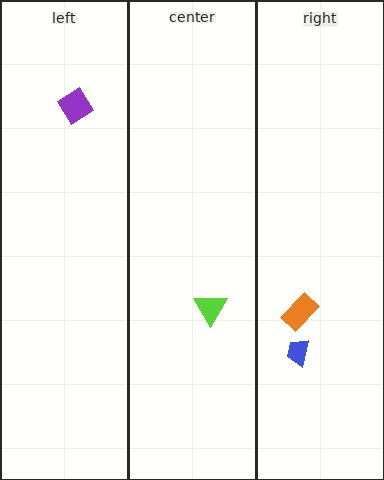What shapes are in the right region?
The orange rectangle, the blue trapezoid.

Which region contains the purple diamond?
The left region.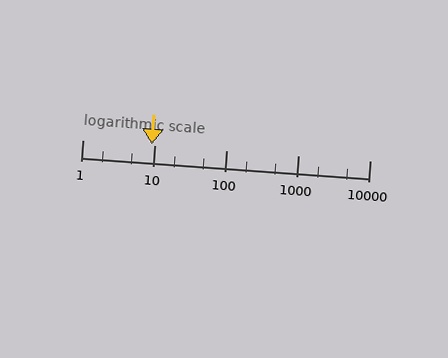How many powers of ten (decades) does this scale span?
The scale spans 4 decades, from 1 to 10000.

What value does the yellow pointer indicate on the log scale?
The pointer indicates approximately 9.1.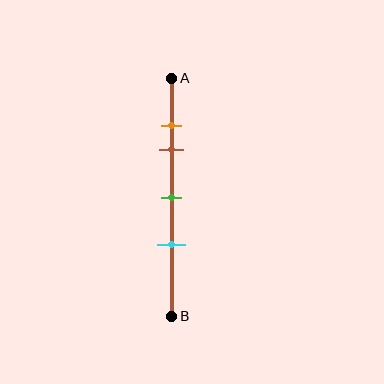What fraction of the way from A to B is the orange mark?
The orange mark is approximately 20% (0.2) of the way from A to B.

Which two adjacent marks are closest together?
The orange and brown marks are the closest adjacent pair.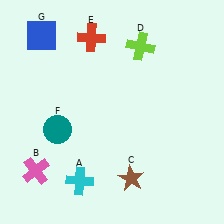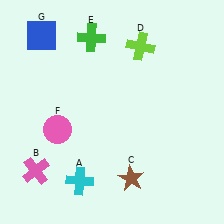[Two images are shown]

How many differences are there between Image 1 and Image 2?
There are 2 differences between the two images.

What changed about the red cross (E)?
In Image 1, E is red. In Image 2, it changed to green.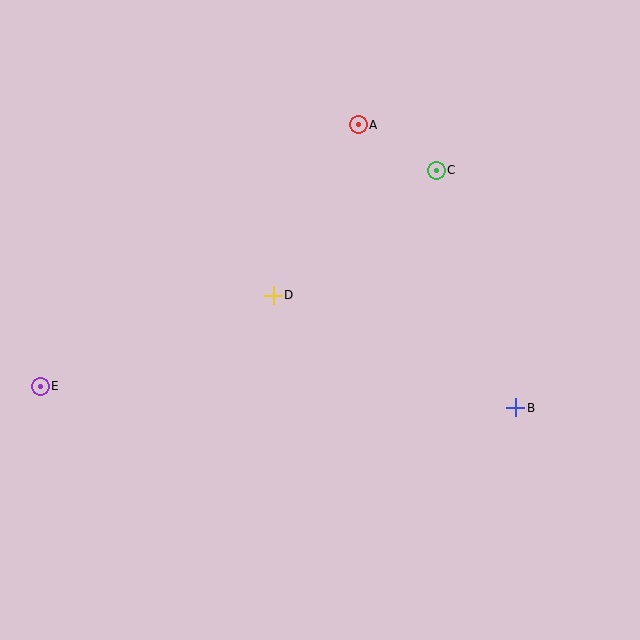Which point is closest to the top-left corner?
Point A is closest to the top-left corner.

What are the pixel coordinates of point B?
Point B is at (516, 408).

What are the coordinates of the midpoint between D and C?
The midpoint between D and C is at (355, 233).